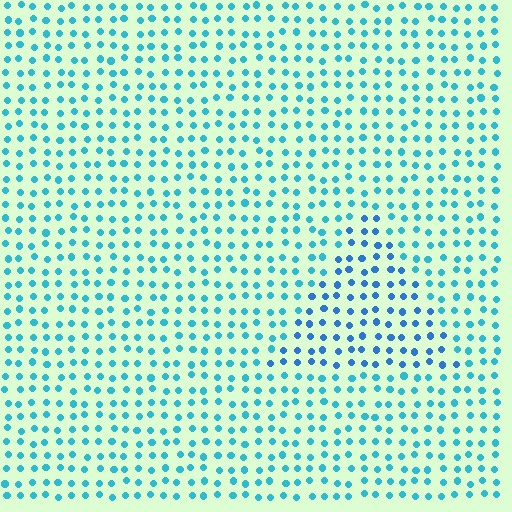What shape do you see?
I see a triangle.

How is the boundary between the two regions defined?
The boundary is defined purely by a slight shift in hue (about 26 degrees). Spacing, size, and orientation are identical on both sides.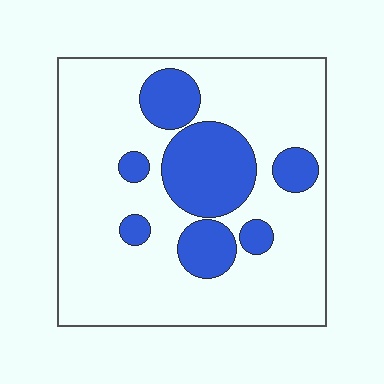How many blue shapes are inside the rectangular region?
7.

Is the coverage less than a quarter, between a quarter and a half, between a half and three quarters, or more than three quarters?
Less than a quarter.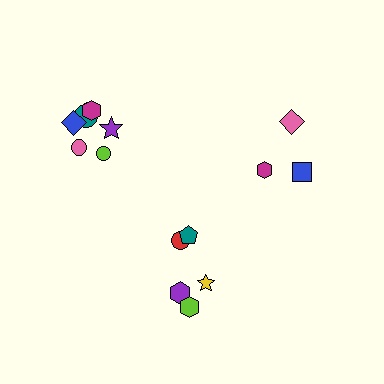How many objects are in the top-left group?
There are 7 objects.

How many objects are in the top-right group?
There are 3 objects.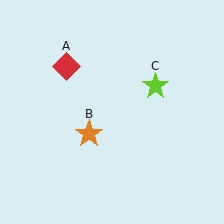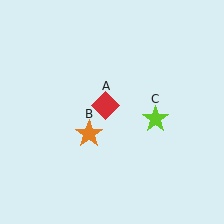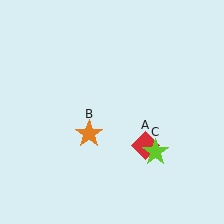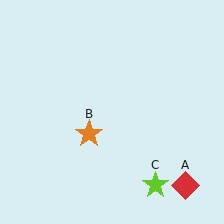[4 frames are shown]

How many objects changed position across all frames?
2 objects changed position: red diamond (object A), lime star (object C).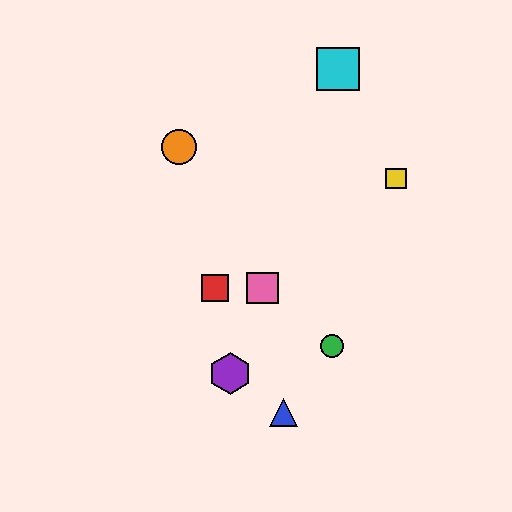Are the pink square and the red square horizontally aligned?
Yes, both are at y≈288.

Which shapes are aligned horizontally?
The red square, the pink square are aligned horizontally.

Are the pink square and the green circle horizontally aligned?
No, the pink square is at y≈288 and the green circle is at y≈346.